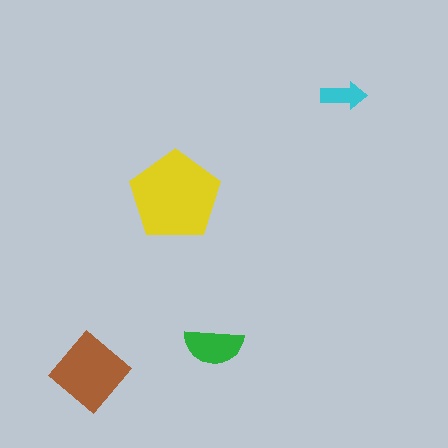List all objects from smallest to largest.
The cyan arrow, the green semicircle, the brown diamond, the yellow pentagon.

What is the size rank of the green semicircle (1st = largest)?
3rd.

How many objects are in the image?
There are 4 objects in the image.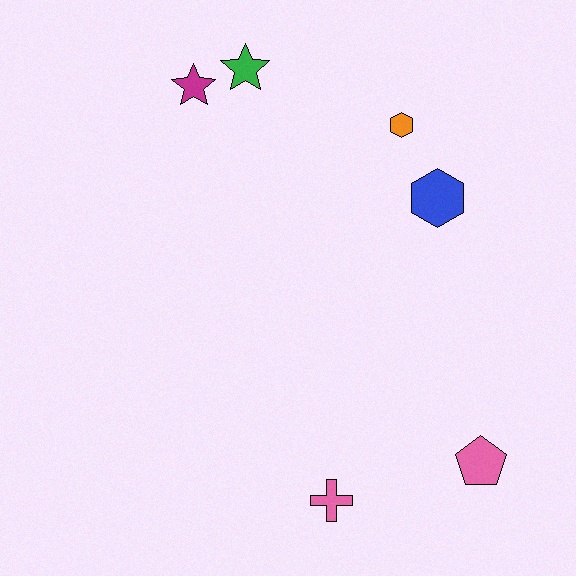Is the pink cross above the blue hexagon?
No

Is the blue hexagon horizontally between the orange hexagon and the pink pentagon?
Yes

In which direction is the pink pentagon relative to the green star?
The pink pentagon is below the green star.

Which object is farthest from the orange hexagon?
The pink cross is farthest from the orange hexagon.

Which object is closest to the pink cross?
The pink pentagon is closest to the pink cross.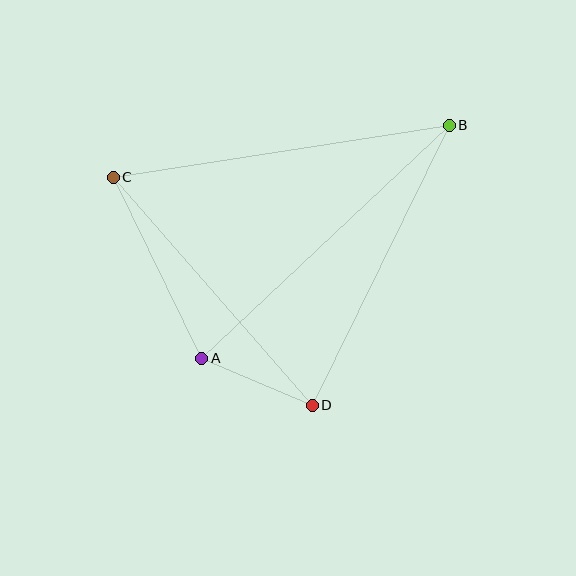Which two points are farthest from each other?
Points B and C are farthest from each other.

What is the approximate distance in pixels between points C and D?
The distance between C and D is approximately 303 pixels.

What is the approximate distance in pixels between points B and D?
The distance between B and D is approximately 312 pixels.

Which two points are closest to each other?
Points A and D are closest to each other.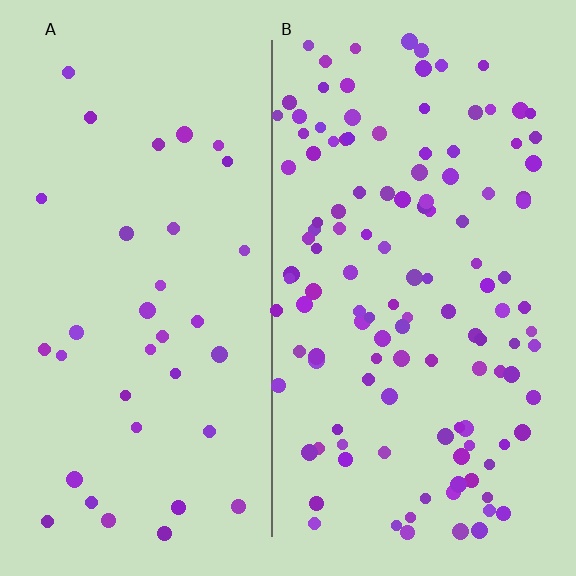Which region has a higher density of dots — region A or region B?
B (the right).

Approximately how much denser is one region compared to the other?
Approximately 3.4× — region B over region A.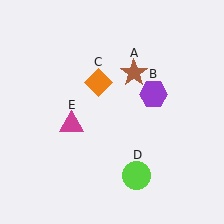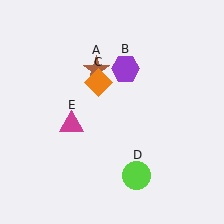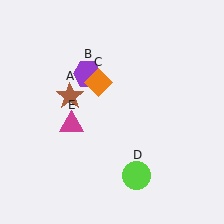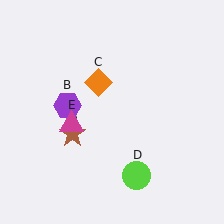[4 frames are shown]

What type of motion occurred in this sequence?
The brown star (object A), purple hexagon (object B) rotated counterclockwise around the center of the scene.